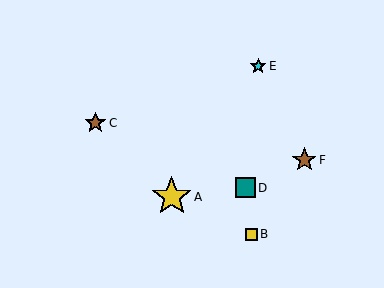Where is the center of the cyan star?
The center of the cyan star is at (258, 66).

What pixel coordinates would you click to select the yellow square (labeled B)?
Click at (251, 234) to select the yellow square B.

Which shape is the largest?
The yellow star (labeled A) is the largest.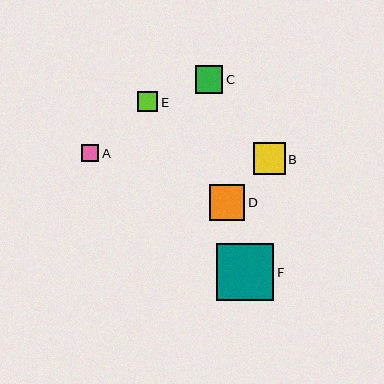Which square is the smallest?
Square A is the smallest with a size of approximately 17 pixels.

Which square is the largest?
Square F is the largest with a size of approximately 58 pixels.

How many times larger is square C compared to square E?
Square C is approximately 1.4 times the size of square E.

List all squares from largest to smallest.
From largest to smallest: F, D, B, C, E, A.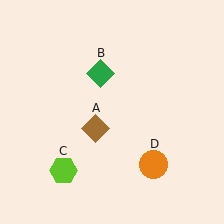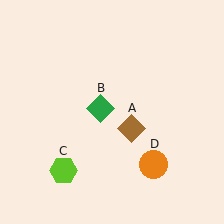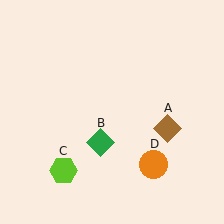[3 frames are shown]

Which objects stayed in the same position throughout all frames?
Lime hexagon (object C) and orange circle (object D) remained stationary.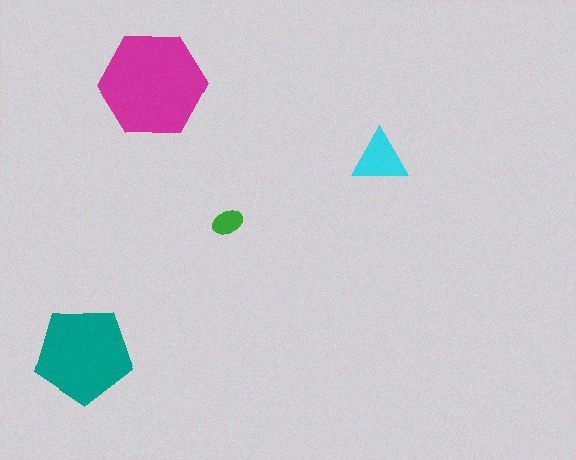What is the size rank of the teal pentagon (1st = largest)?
2nd.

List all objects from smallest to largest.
The green ellipse, the cyan triangle, the teal pentagon, the magenta hexagon.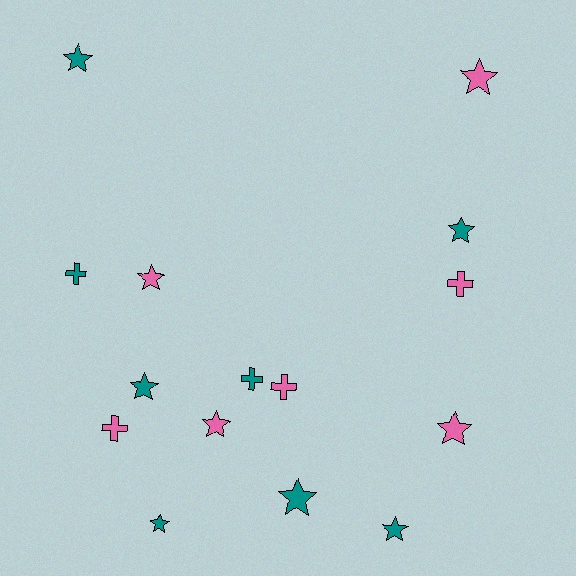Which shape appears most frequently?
Star, with 10 objects.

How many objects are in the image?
There are 15 objects.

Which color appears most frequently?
Teal, with 8 objects.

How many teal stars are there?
There are 6 teal stars.